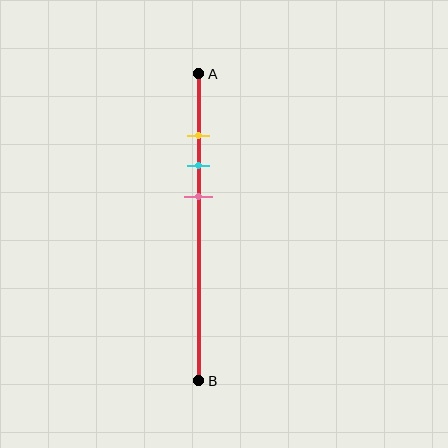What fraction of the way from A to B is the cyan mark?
The cyan mark is approximately 30% (0.3) of the way from A to B.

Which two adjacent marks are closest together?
The yellow and cyan marks are the closest adjacent pair.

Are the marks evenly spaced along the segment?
Yes, the marks are approximately evenly spaced.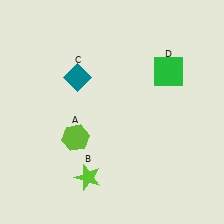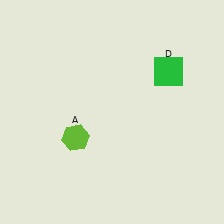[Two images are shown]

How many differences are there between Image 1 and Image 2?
There are 2 differences between the two images.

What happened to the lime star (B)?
The lime star (B) was removed in Image 2. It was in the bottom-left area of Image 1.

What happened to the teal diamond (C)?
The teal diamond (C) was removed in Image 2. It was in the top-left area of Image 1.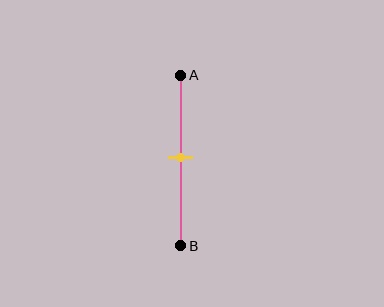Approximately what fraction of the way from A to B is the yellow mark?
The yellow mark is approximately 50% of the way from A to B.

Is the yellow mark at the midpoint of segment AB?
Yes, the mark is approximately at the midpoint.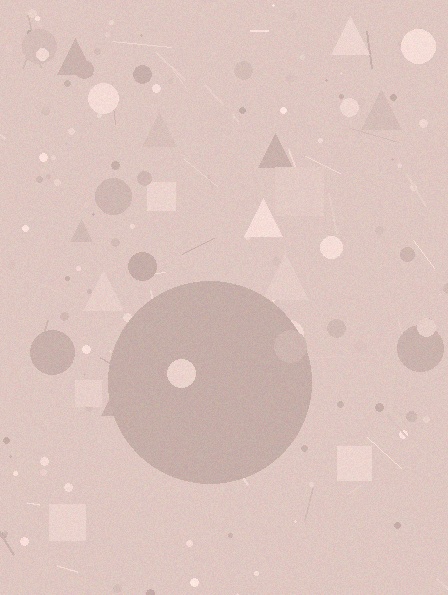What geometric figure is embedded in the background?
A circle is embedded in the background.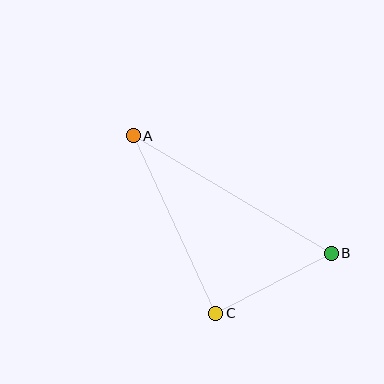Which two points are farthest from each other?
Points A and B are farthest from each other.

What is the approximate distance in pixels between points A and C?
The distance between A and C is approximately 196 pixels.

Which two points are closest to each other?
Points B and C are closest to each other.